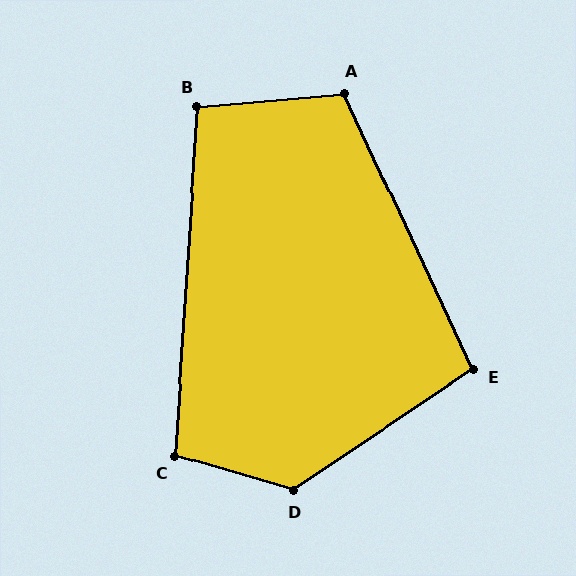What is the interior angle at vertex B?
Approximately 99 degrees (obtuse).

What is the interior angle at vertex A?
Approximately 110 degrees (obtuse).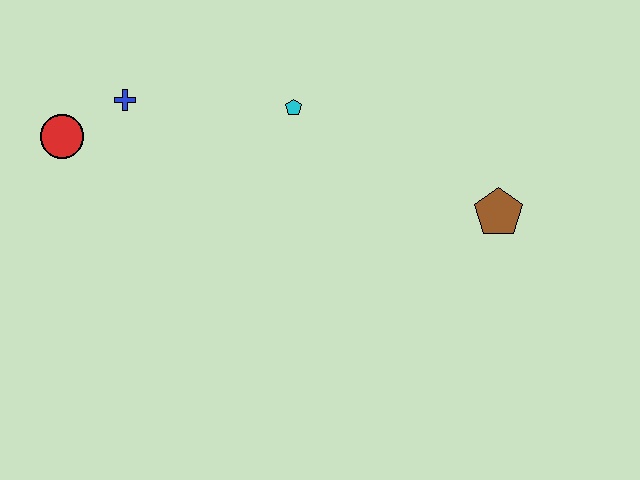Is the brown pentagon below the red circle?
Yes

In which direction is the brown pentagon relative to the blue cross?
The brown pentagon is to the right of the blue cross.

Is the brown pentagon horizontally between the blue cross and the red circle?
No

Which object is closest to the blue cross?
The red circle is closest to the blue cross.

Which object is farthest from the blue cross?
The brown pentagon is farthest from the blue cross.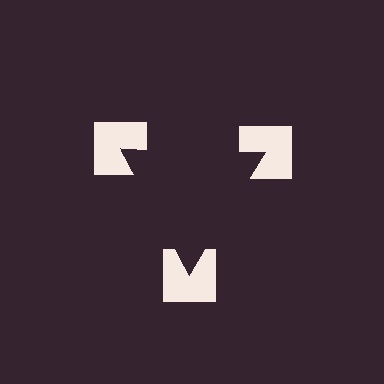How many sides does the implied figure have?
3 sides.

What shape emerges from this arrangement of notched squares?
An illusory triangle — its edges are inferred from the aligned wedge cuts in the notched squares, not physically drawn.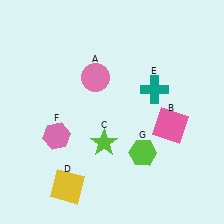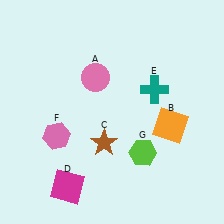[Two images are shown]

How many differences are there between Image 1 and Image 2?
There are 3 differences between the two images.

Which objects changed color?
B changed from pink to orange. C changed from lime to brown. D changed from yellow to magenta.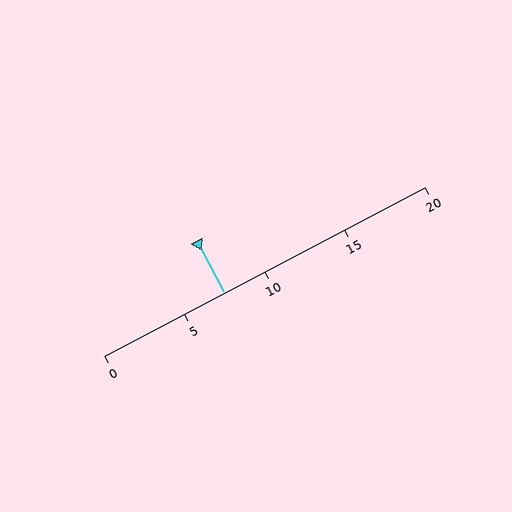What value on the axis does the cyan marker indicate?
The marker indicates approximately 7.5.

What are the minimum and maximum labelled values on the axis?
The axis runs from 0 to 20.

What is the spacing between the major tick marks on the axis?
The major ticks are spaced 5 apart.